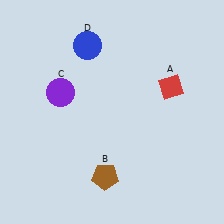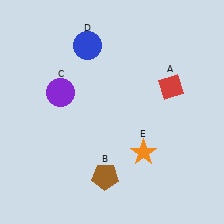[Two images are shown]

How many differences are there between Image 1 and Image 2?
There is 1 difference between the two images.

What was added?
An orange star (E) was added in Image 2.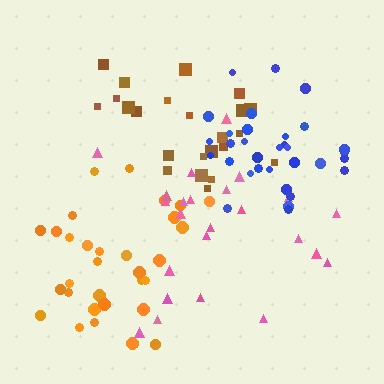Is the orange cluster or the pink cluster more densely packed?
Orange.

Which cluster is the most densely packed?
Blue.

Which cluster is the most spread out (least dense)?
Pink.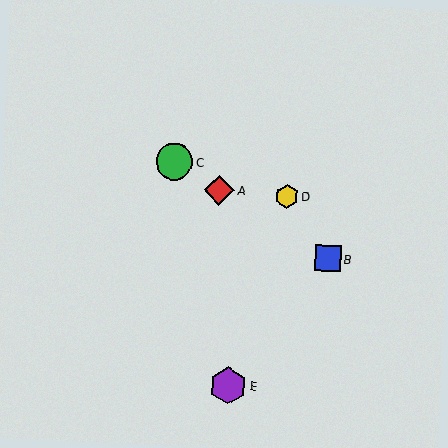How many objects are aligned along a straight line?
3 objects (A, B, C) are aligned along a straight line.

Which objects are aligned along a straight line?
Objects A, B, C are aligned along a straight line.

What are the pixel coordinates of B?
Object B is at (328, 258).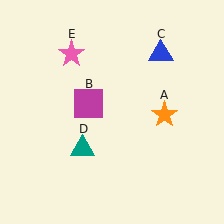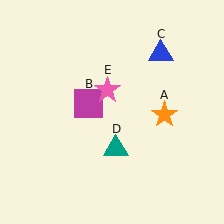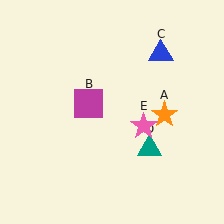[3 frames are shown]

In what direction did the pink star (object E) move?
The pink star (object E) moved down and to the right.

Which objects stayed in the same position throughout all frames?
Orange star (object A) and magenta square (object B) and blue triangle (object C) remained stationary.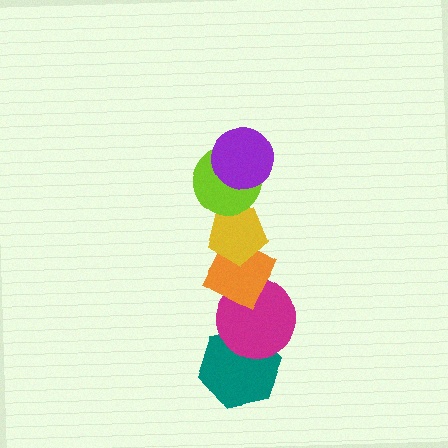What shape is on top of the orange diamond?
The yellow pentagon is on top of the orange diamond.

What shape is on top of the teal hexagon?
The magenta circle is on top of the teal hexagon.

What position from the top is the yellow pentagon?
The yellow pentagon is 3rd from the top.